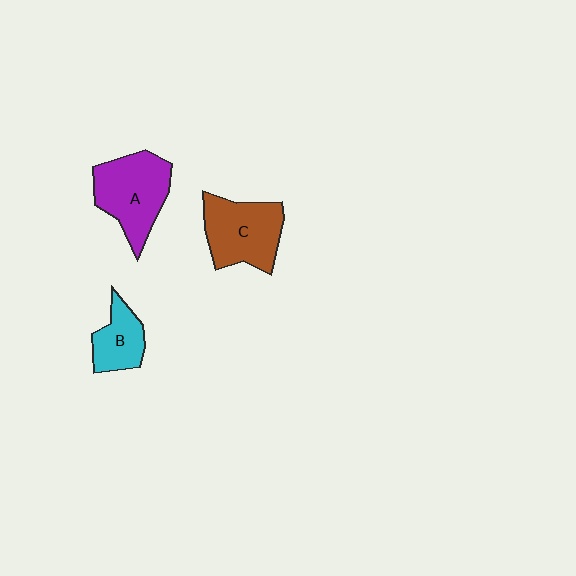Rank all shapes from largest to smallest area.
From largest to smallest: A (purple), C (brown), B (cyan).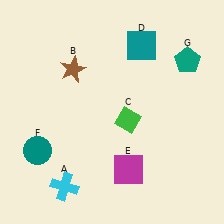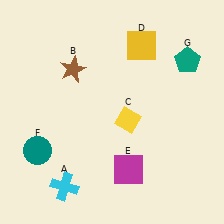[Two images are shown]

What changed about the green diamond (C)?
In Image 1, C is green. In Image 2, it changed to yellow.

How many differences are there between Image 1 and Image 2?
There are 2 differences between the two images.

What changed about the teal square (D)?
In Image 1, D is teal. In Image 2, it changed to yellow.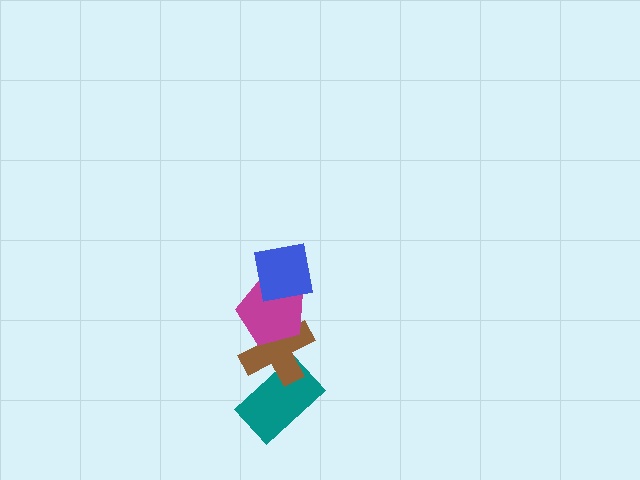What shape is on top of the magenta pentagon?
The blue square is on top of the magenta pentagon.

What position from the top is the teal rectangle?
The teal rectangle is 4th from the top.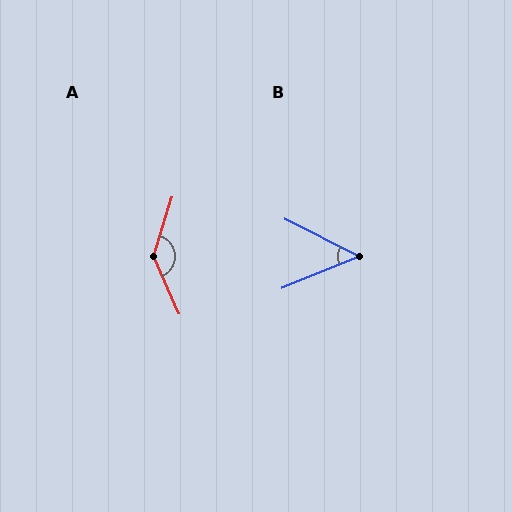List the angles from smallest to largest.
B (49°), A (139°).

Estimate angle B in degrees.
Approximately 49 degrees.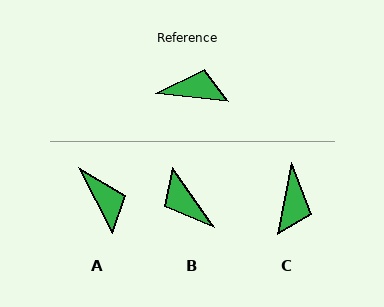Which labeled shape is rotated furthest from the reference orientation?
B, about 131 degrees away.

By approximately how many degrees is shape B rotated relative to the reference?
Approximately 131 degrees counter-clockwise.